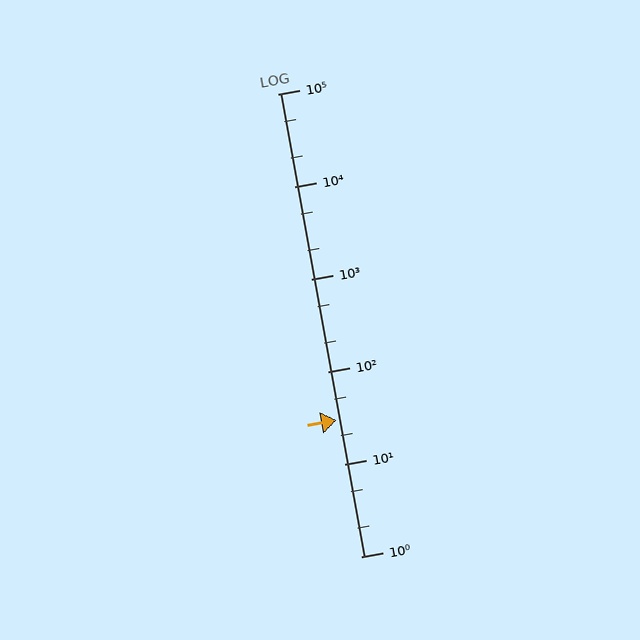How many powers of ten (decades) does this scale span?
The scale spans 5 decades, from 1 to 100000.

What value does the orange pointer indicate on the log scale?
The pointer indicates approximately 30.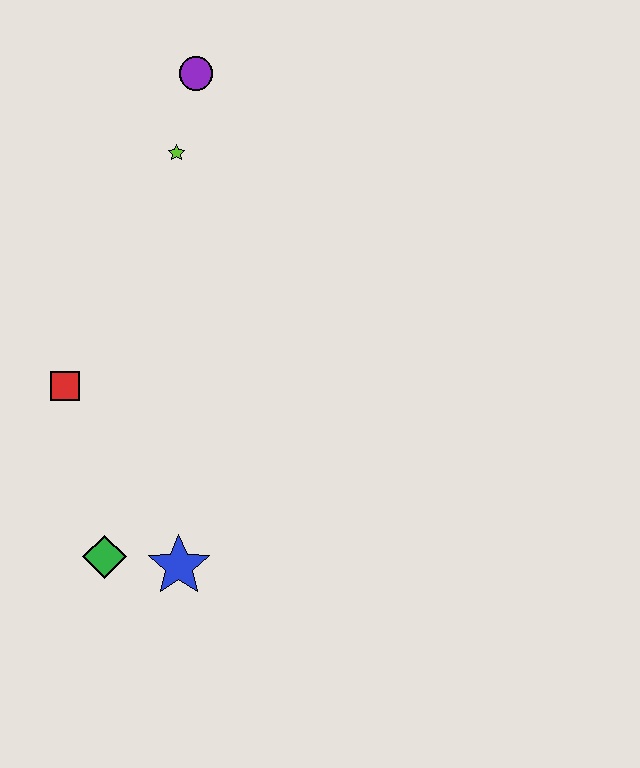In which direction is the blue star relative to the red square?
The blue star is below the red square.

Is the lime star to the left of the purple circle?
Yes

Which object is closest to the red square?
The green diamond is closest to the red square.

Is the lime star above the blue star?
Yes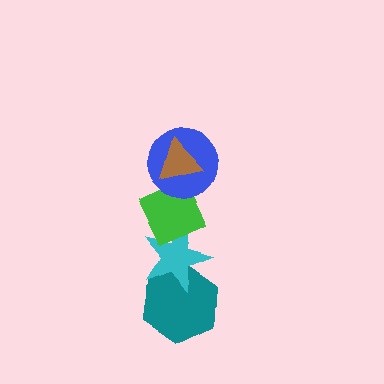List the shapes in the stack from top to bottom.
From top to bottom: the brown triangle, the blue circle, the green diamond, the cyan star, the teal hexagon.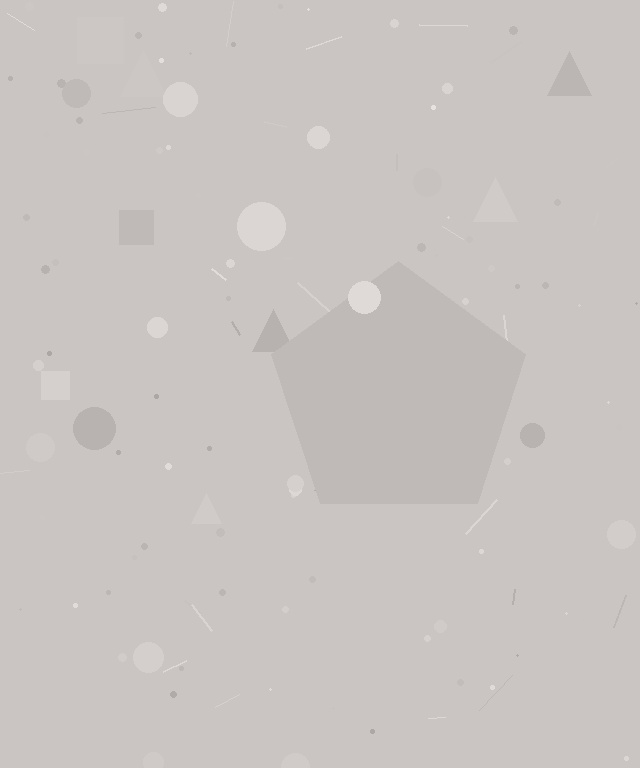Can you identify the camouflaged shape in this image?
The camouflaged shape is a pentagon.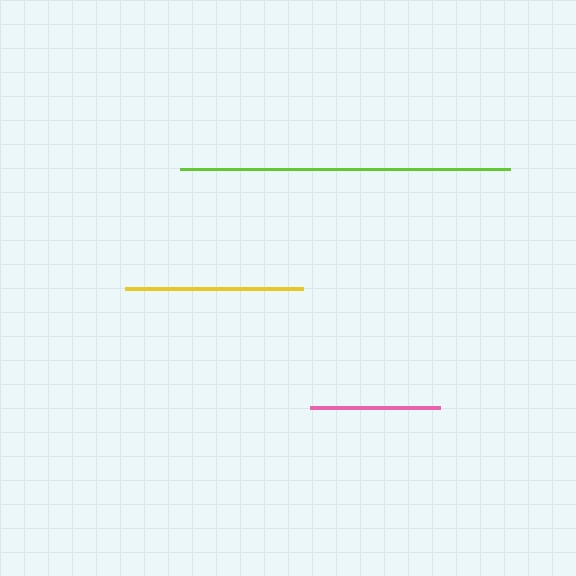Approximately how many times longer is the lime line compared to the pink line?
The lime line is approximately 2.5 times the length of the pink line.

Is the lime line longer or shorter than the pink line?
The lime line is longer than the pink line.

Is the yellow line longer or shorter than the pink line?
The yellow line is longer than the pink line.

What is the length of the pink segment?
The pink segment is approximately 130 pixels long.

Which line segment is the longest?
The lime line is the longest at approximately 330 pixels.